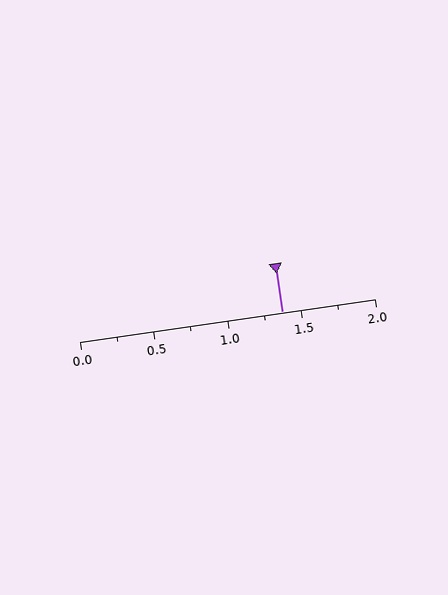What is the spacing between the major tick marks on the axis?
The major ticks are spaced 0.5 apart.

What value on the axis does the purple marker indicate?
The marker indicates approximately 1.38.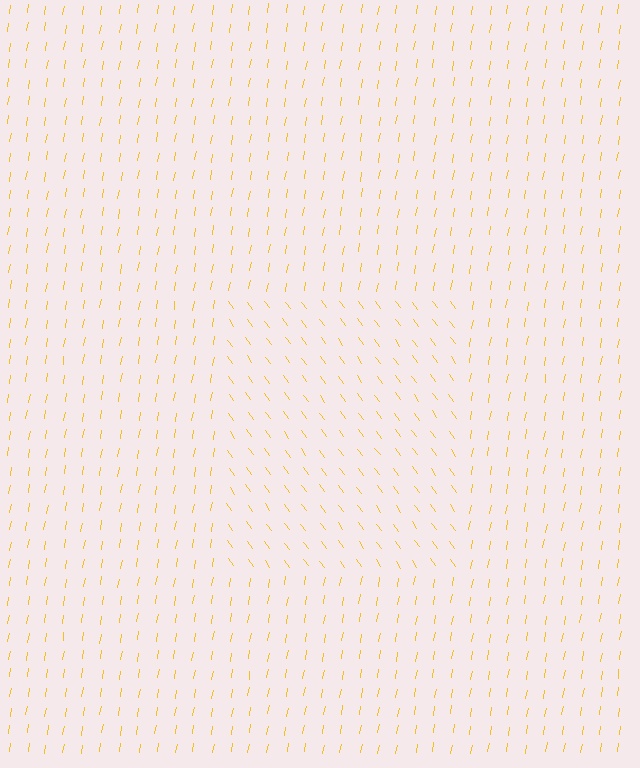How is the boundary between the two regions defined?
The boundary is defined purely by a change in line orientation (approximately 45 degrees difference). All lines are the same color and thickness.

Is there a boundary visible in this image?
Yes, there is a texture boundary formed by a change in line orientation.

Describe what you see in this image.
The image is filled with small yellow line segments. A rectangle region in the image has lines oriented differently from the surrounding lines, creating a visible texture boundary.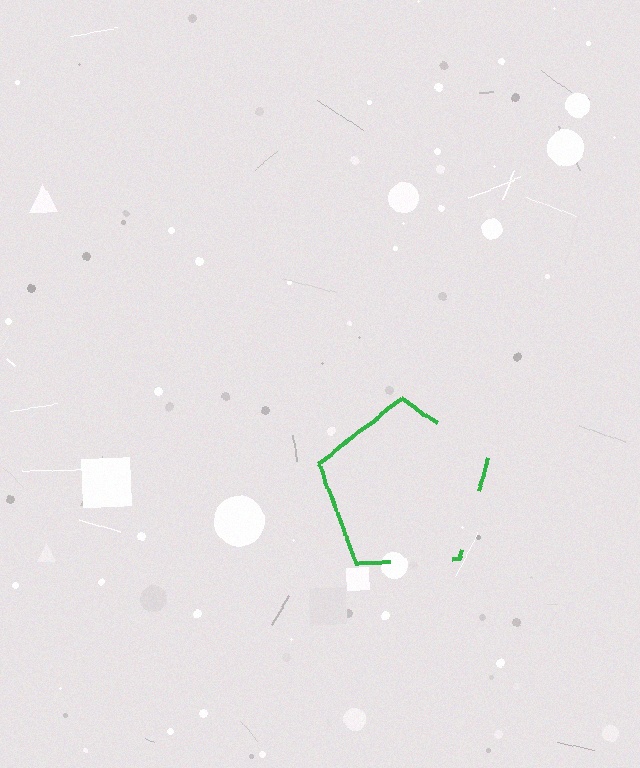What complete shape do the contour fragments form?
The contour fragments form a pentagon.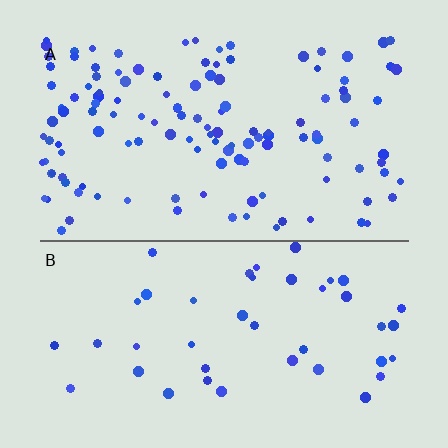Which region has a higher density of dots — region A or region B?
A (the top).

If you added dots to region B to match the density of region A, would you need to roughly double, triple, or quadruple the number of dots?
Approximately triple.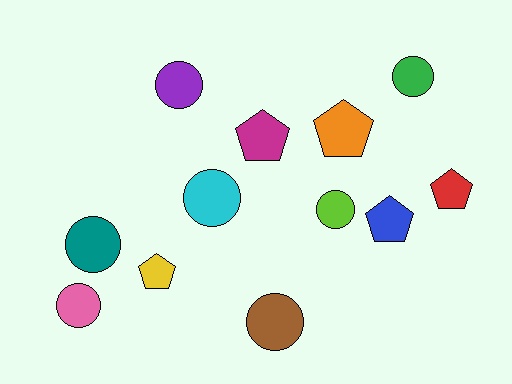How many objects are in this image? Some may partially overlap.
There are 12 objects.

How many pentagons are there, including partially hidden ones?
There are 5 pentagons.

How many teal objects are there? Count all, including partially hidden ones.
There is 1 teal object.